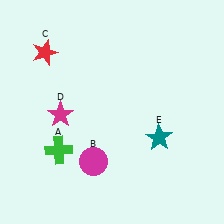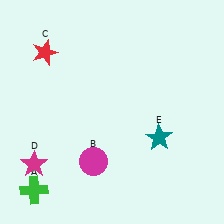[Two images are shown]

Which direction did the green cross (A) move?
The green cross (A) moved down.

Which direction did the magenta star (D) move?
The magenta star (D) moved down.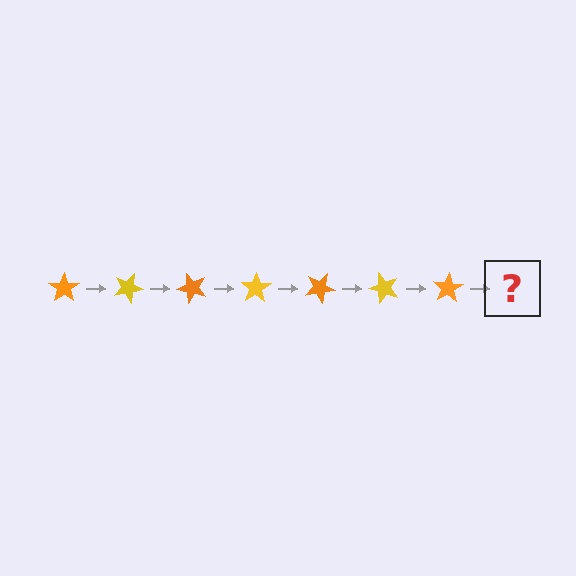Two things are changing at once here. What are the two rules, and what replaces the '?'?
The two rules are that it rotates 25 degrees each step and the color cycles through orange and yellow. The '?' should be a yellow star, rotated 175 degrees from the start.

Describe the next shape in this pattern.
It should be a yellow star, rotated 175 degrees from the start.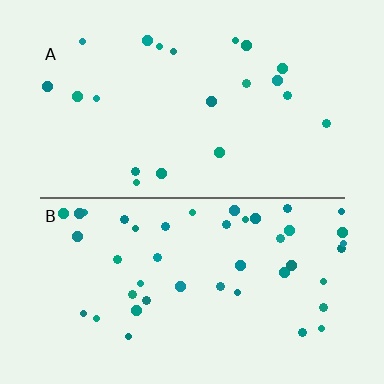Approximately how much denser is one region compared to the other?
Approximately 2.1× — region B over region A.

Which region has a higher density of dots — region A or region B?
B (the bottom).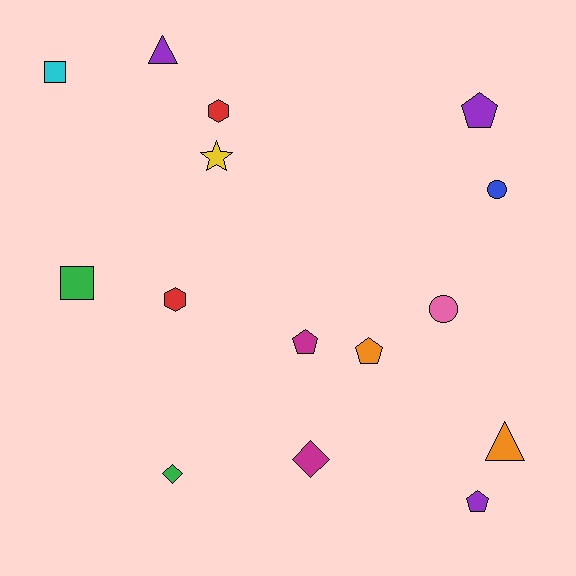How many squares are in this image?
There are 2 squares.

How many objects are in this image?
There are 15 objects.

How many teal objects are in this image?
There are no teal objects.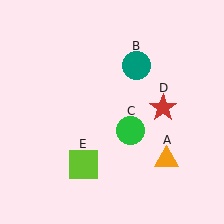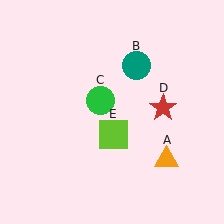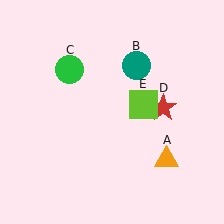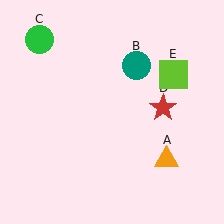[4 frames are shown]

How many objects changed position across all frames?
2 objects changed position: green circle (object C), lime square (object E).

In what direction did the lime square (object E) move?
The lime square (object E) moved up and to the right.